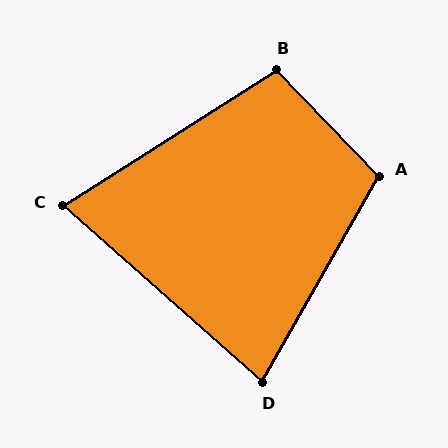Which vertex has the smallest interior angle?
C, at approximately 74 degrees.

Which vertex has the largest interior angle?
A, at approximately 106 degrees.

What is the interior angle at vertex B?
Approximately 102 degrees (obtuse).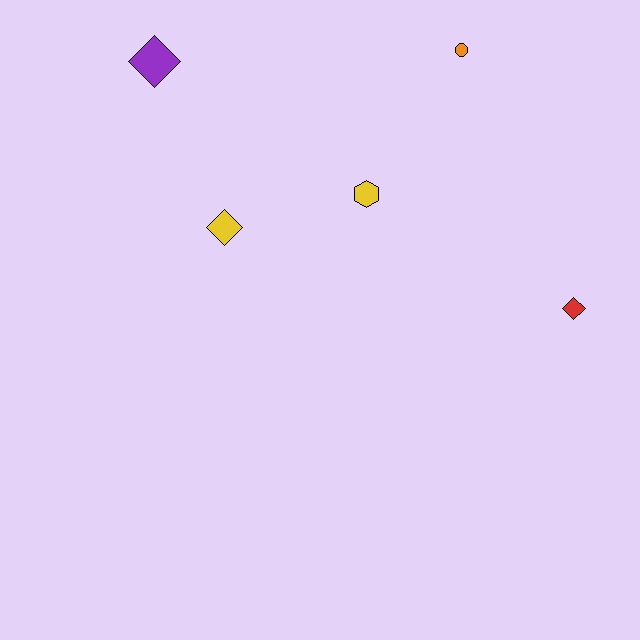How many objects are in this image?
There are 5 objects.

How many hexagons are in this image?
There is 1 hexagon.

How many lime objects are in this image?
There are no lime objects.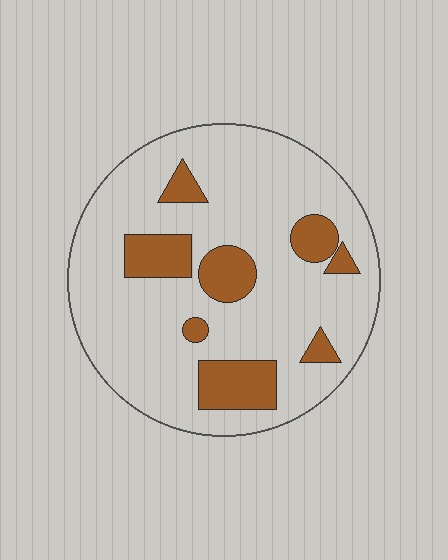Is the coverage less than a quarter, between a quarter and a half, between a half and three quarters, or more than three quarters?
Less than a quarter.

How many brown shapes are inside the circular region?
8.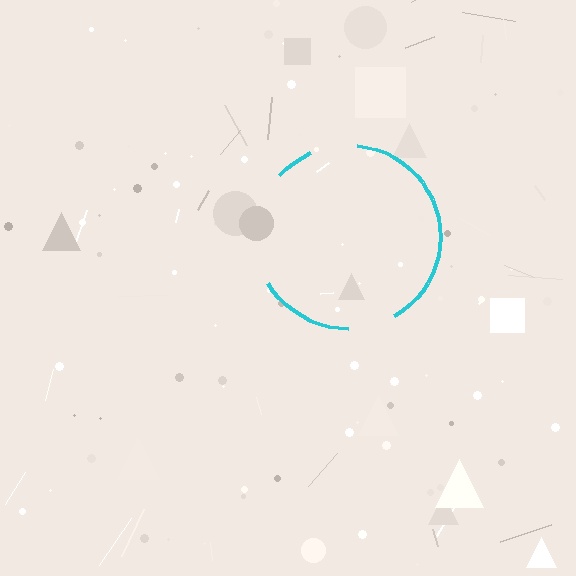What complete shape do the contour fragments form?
The contour fragments form a circle.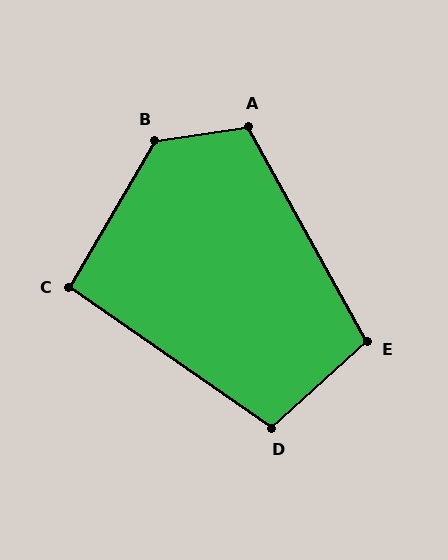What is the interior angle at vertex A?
Approximately 110 degrees (obtuse).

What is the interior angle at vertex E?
Approximately 103 degrees (obtuse).